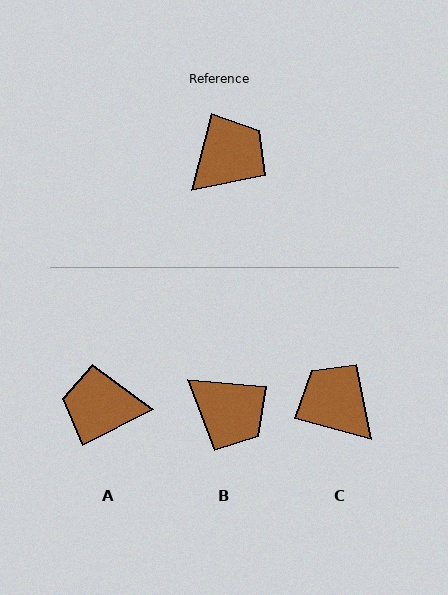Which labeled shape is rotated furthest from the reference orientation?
A, about 132 degrees away.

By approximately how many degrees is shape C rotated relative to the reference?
Approximately 90 degrees counter-clockwise.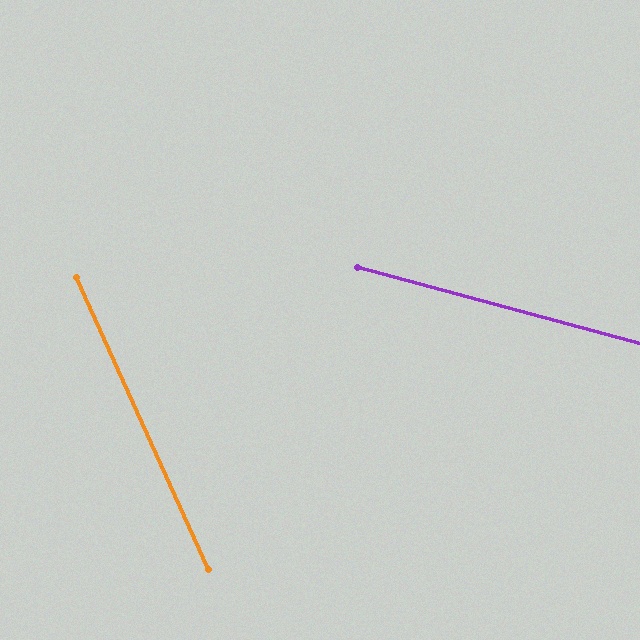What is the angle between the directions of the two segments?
Approximately 51 degrees.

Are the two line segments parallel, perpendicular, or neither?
Neither parallel nor perpendicular — they differ by about 51°.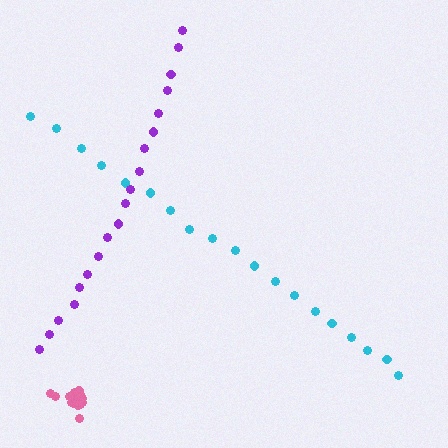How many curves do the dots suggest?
There are 3 distinct paths.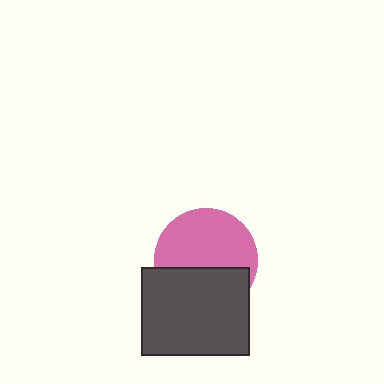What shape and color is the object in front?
The object in front is a dark gray rectangle.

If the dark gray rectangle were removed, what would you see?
You would see the complete pink circle.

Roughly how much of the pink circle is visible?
About half of it is visible (roughly 60%).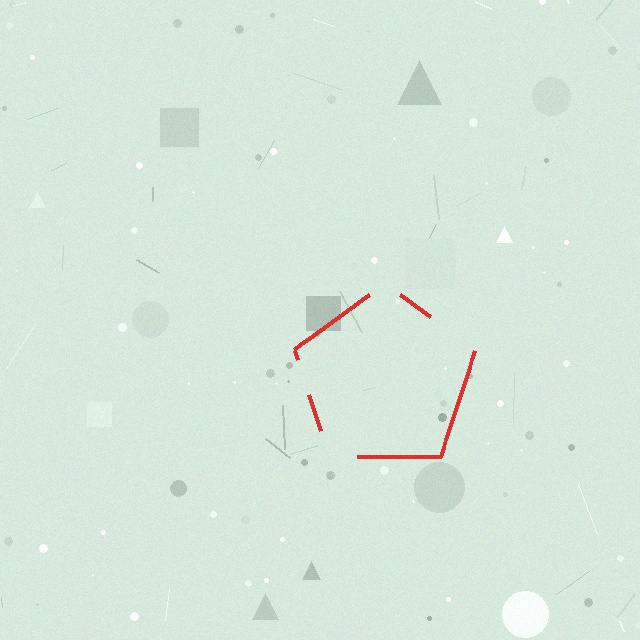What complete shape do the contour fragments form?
The contour fragments form a pentagon.